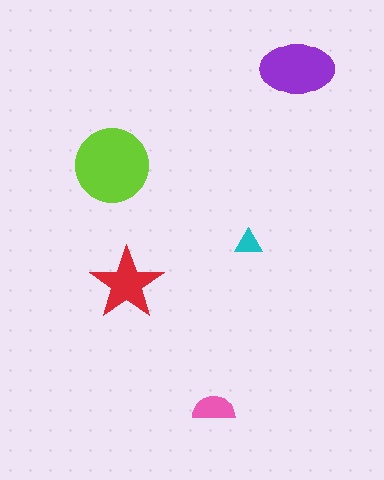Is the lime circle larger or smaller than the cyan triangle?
Larger.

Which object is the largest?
The lime circle.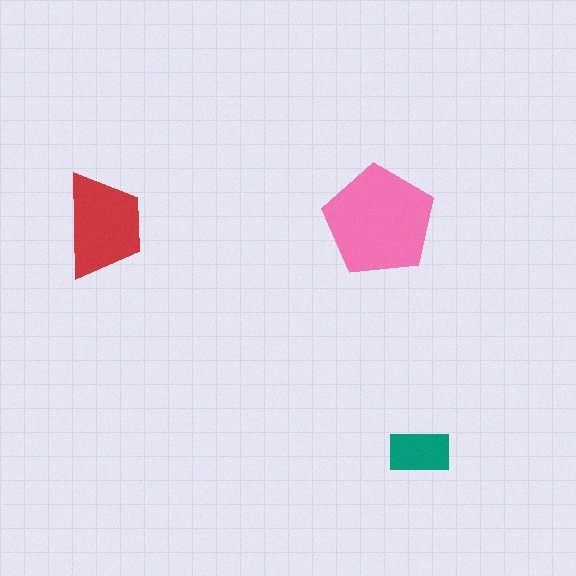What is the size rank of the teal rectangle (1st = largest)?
3rd.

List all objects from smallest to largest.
The teal rectangle, the red trapezoid, the pink pentagon.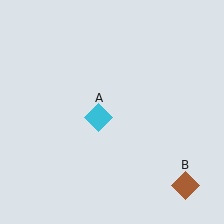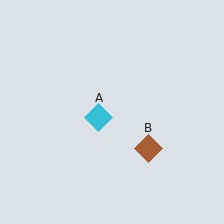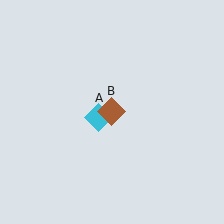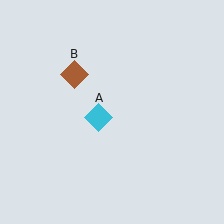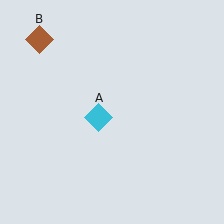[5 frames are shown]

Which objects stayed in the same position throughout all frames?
Cyan diamond (object A) remained stationary.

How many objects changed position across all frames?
1 object changed position: brown diamond (object B).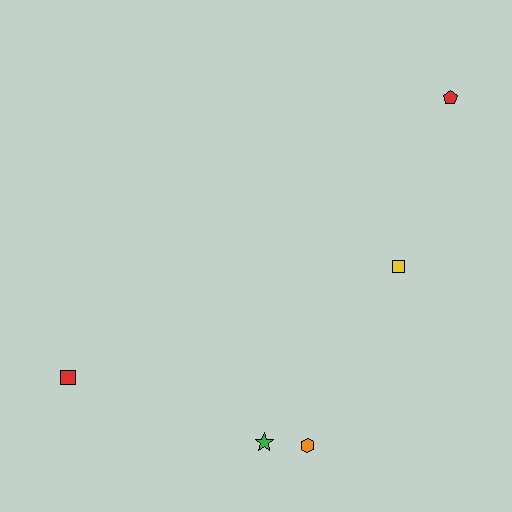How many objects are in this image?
There are 5 objects.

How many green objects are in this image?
There is 1 green object.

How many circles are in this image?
There are no circles.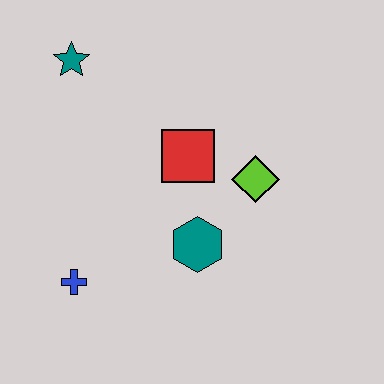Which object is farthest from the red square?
The blue cross is farthest from the red square.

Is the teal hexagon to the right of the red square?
Yes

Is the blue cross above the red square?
No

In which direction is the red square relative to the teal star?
The red square is to the right of the teal star.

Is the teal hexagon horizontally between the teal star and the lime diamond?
Yes